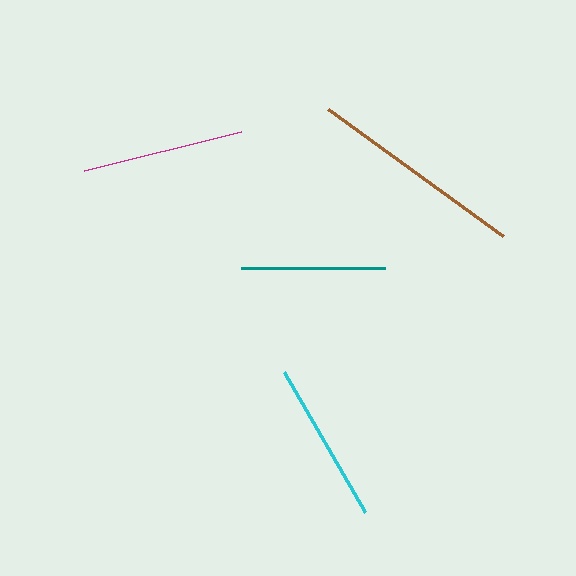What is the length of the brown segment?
The brown segment is approximately 216 pixels long.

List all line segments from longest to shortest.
From longest to shortest: brown, cyan, magenta, teal.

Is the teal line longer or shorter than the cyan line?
The cyan line is longer than the teal line.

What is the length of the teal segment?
The teal segment is approximately 144 pixels long.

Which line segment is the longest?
The brown line is the longest at approximately 216 pixels.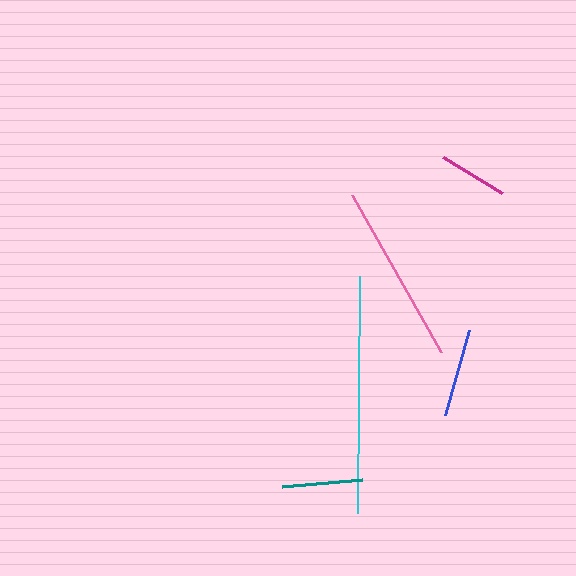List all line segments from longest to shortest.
From longest to shortest: cyan, pink, blue, teal, magenta.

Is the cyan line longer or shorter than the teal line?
The cyan line is longer than the teal line.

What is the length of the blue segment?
The blue segment is approximately 88 pixels long.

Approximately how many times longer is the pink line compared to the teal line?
The pink line is approximately 2.3 times the length of the teal line.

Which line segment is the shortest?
The magenta line is the shortest at approximately 70 pixels.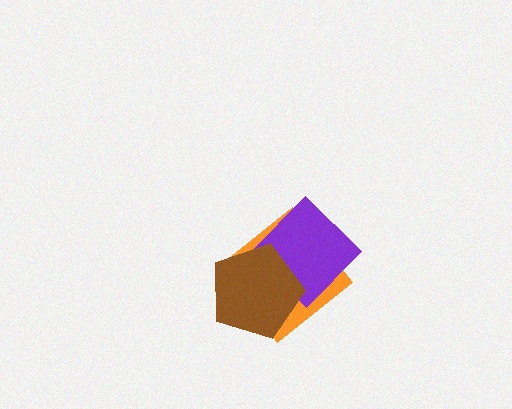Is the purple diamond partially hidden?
Yes, it is partially covered by another shape.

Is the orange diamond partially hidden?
Yes, it is partially covered by another shape.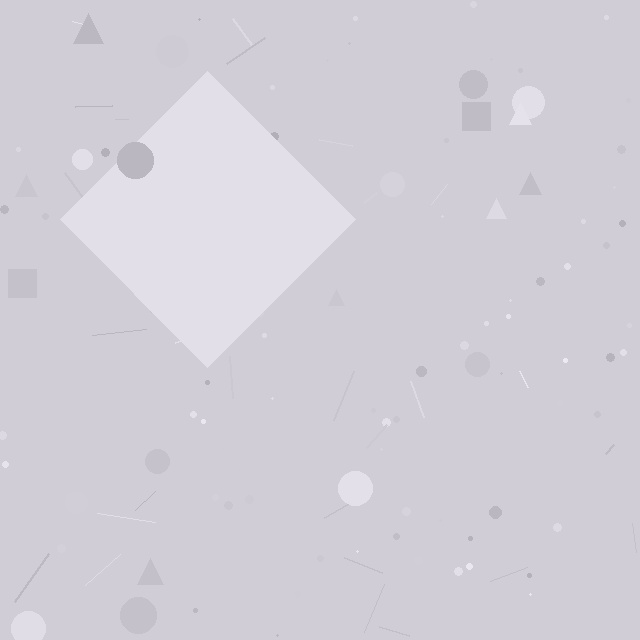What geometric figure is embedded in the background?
A diamond is embedded in the background.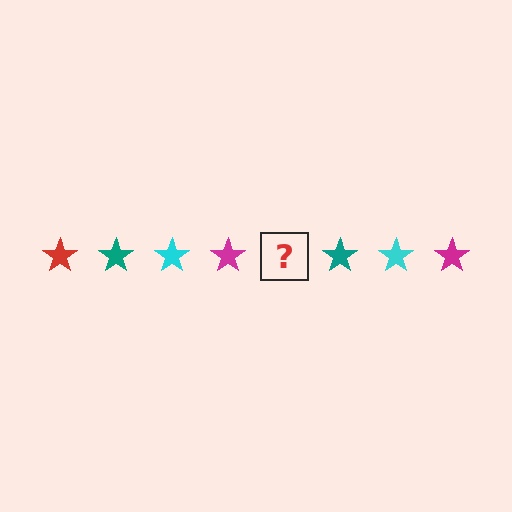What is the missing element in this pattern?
The missing element is a red star.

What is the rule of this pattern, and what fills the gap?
The rule is that the pattern cycles through red, teal, cyan, magenta stars. The gap should be filled with a red star.